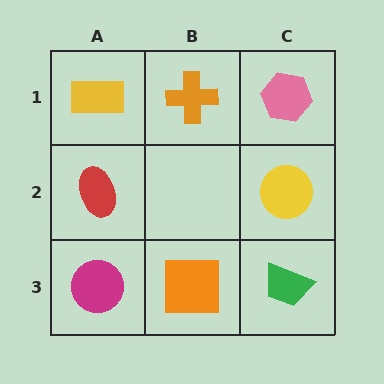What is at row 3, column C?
A green trapezoid.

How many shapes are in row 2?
2 shapes.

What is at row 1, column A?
A yellow rectangle.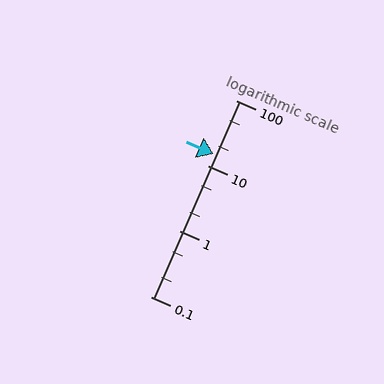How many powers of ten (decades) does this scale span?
The scale spans 3 decades, from 0.1 to 100.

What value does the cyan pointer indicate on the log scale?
The pointer indicates approximately 15.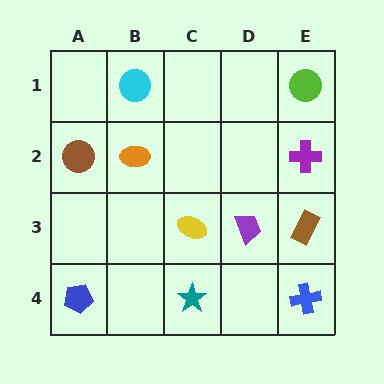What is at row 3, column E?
A brown rectangle.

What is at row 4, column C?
A teal star.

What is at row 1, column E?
A lime circle.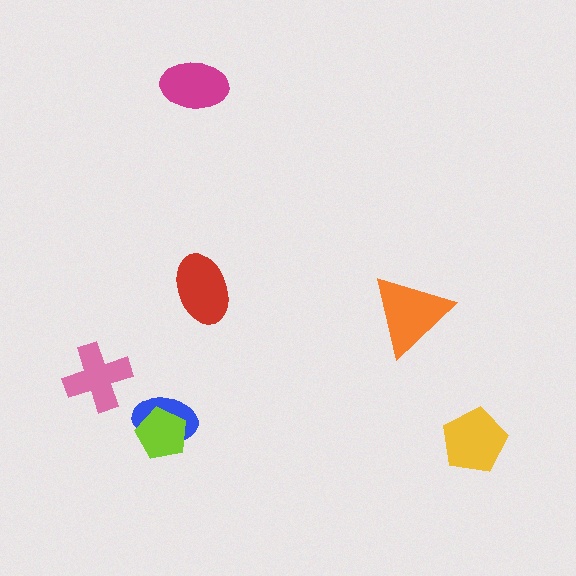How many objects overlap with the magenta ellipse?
0 objects overlap with the magenta ellipse.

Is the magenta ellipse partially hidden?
No, no other shape covers it.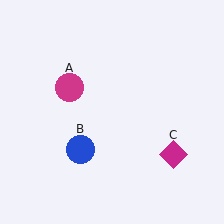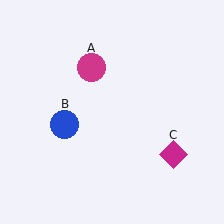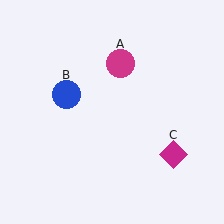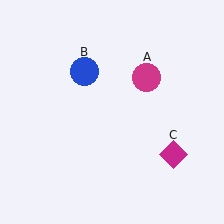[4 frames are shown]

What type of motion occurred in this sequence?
The magenta circle (object A), blue circle (object B) rotated clockwise around the center of the scene.